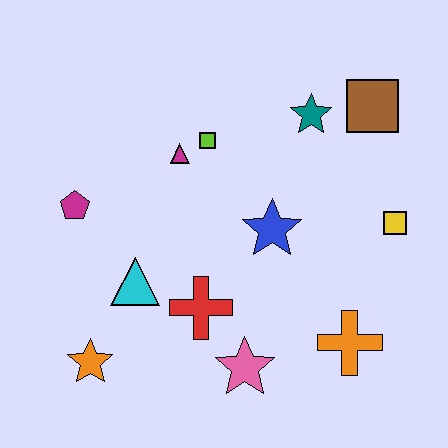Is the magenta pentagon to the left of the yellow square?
Yes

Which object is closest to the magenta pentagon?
The cyan triangle is closest to the magenta pentagon.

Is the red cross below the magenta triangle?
Yes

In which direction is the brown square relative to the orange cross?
The brown square is above the orange cross.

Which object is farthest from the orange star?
The brown square is farthest from the orange star.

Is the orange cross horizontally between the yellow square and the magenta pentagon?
Yes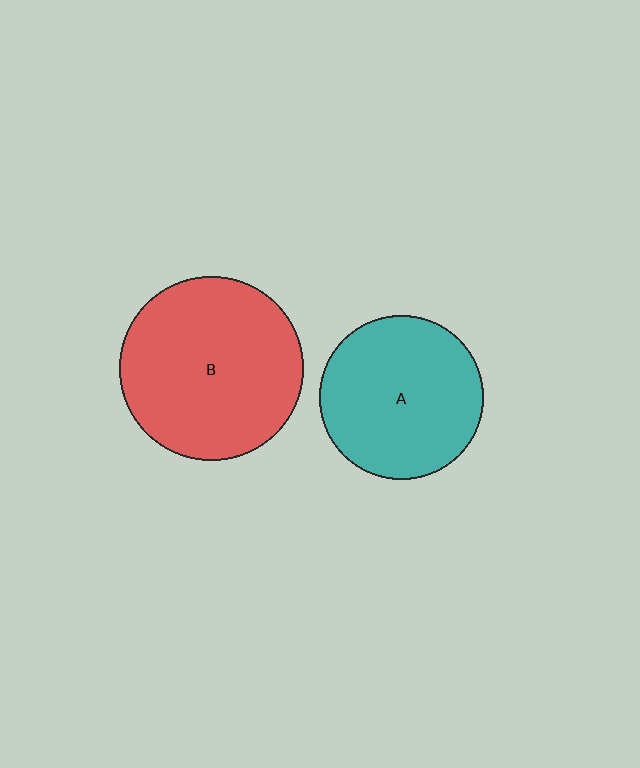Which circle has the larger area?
Circle B (red).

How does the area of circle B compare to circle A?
Approximately 1.3 times.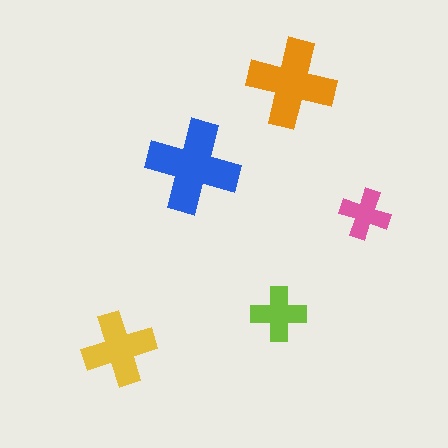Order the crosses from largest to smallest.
the blue one, the orange one, the yellow one, the lime one, the pink one.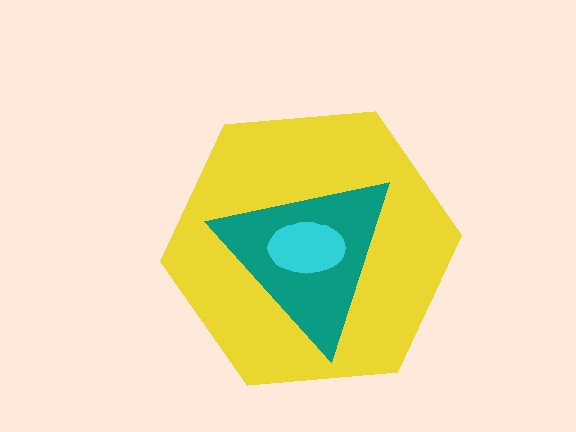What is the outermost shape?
The yellow hexagon.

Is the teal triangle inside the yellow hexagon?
Yes.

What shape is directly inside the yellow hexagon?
The teal triangle.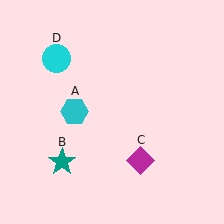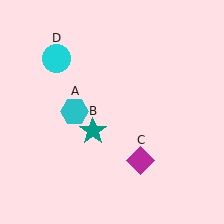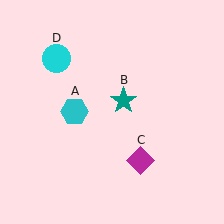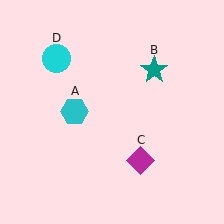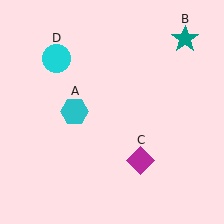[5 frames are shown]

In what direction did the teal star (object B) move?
The teal star (object B) moved up and to the right.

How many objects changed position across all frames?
1 object changed position: teal star (object B).